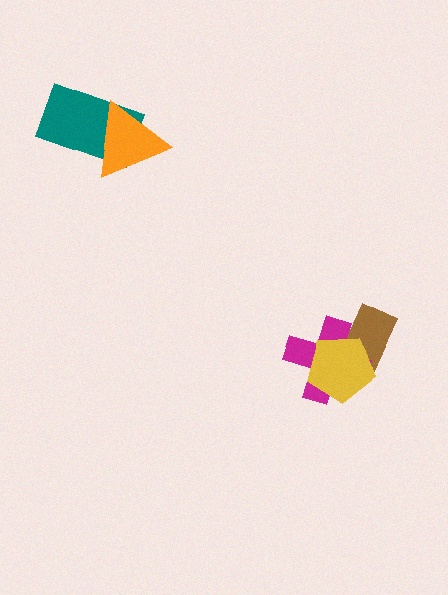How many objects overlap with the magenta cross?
2 objects overlap with the magenta cross.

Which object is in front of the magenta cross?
The yellow pentagon is in front of the magenta cross.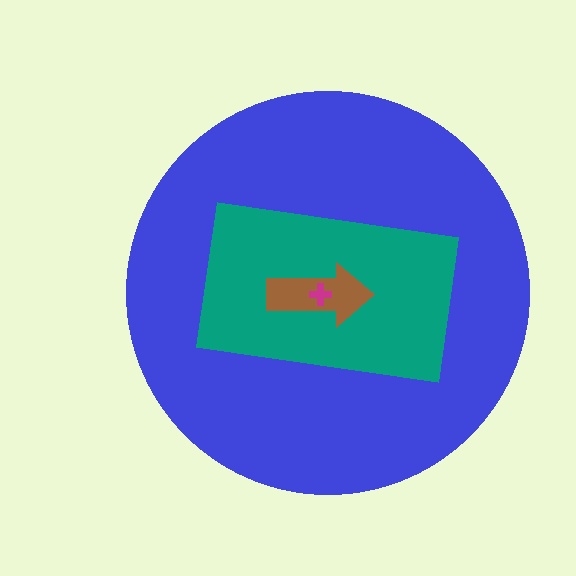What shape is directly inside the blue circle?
The teal rectangle.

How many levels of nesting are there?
4.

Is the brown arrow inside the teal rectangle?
Yes.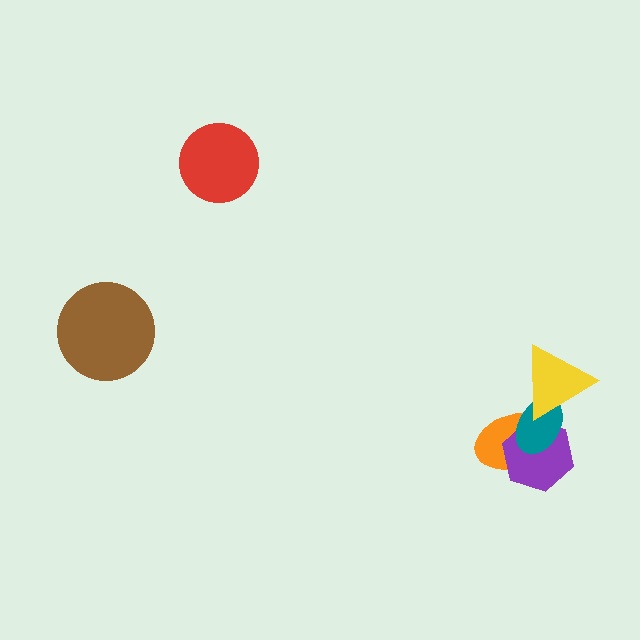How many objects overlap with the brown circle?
0 objects overlap with the brown circle.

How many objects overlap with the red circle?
0 objects overlap with the red circle.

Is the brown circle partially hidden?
No, no other shape covers it.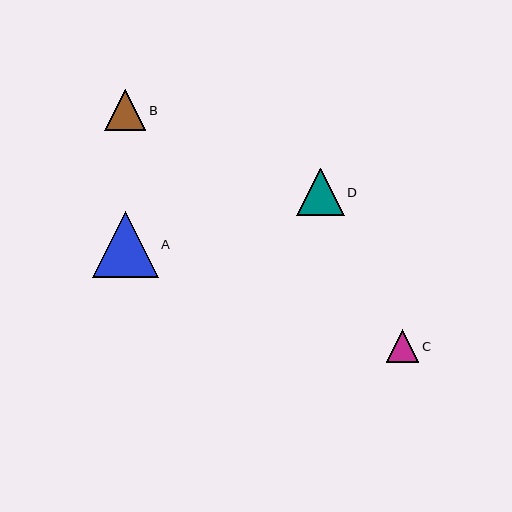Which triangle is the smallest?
Triangle C is the smallest with a size of approximately 33 pixels.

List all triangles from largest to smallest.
From largest to smallest: A, D, B, C.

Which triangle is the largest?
Triangle A is the largest with a size of approximately 66 pixels.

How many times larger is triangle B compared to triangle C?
Triangle B is approximately 1.3 times the size of triangle C.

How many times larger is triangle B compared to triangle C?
Triangle B is approximately 1.3 times the size of triangle C.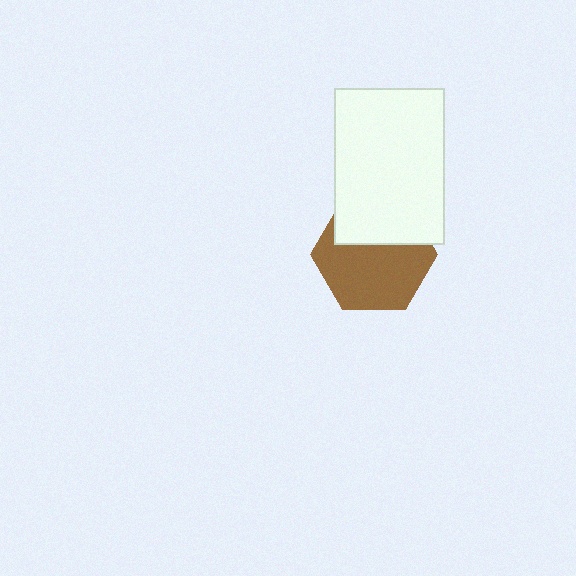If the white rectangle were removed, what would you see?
You would see the complete brown hexagon.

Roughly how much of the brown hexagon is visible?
About half of it is visible (roughly 63%).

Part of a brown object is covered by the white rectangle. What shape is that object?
It is a hexagon.